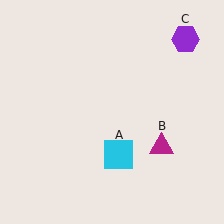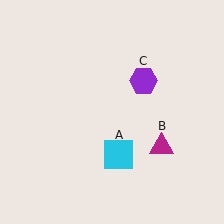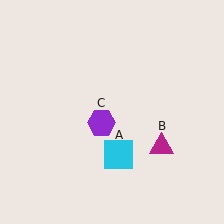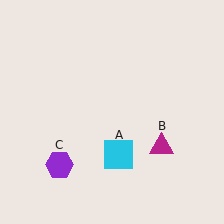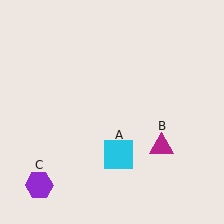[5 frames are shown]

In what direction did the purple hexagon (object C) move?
The purple hexagon (object C) moved down and to the left.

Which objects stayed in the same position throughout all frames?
Cyan square (object A) and magenta triangle (object B) remained stationary.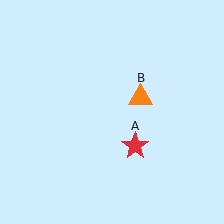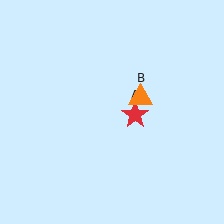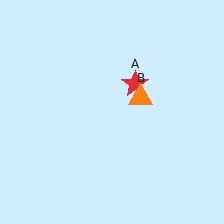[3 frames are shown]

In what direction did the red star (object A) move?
The red star (object A) moved up.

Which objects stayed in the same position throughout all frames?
Orange triangle (object B) remained stationary.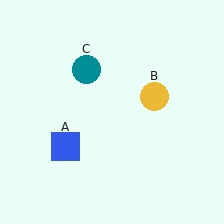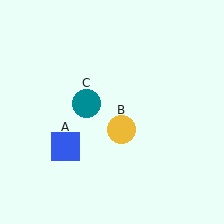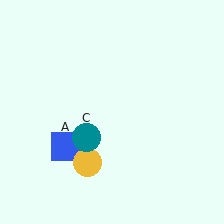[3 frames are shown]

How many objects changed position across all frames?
2 objects changed position: yellow circle (object B), teal circle (object C).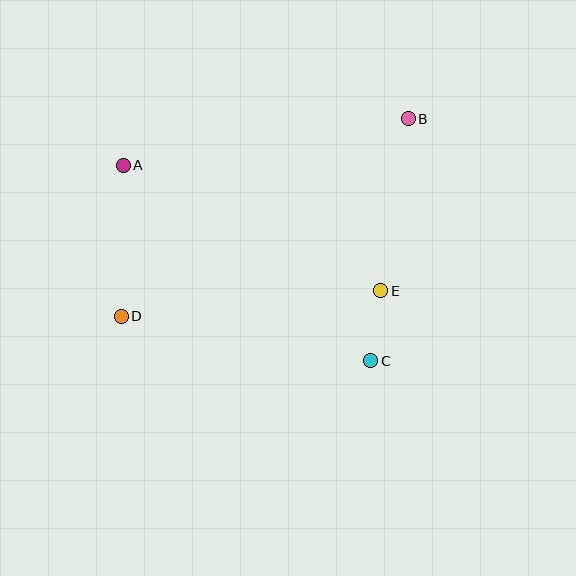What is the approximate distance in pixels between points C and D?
The distance between C and D is approximately 253 pixels.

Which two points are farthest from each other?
Points B and D are farthest from each other.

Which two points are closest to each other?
Points C and E are closest to each other.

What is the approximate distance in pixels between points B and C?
The distance between B and C is approximately 245 pixels.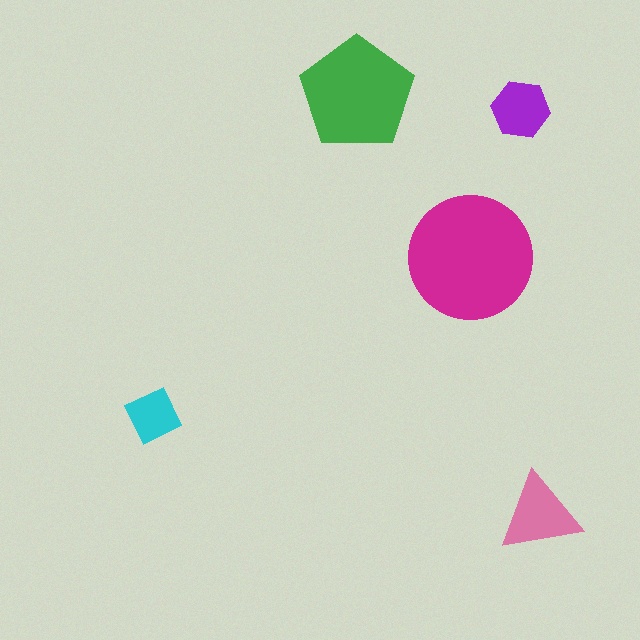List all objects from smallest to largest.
The cyan square, the purple hexagon, the pink triangle, the green pentagon, the magenta circle.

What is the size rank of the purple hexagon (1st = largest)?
4th.